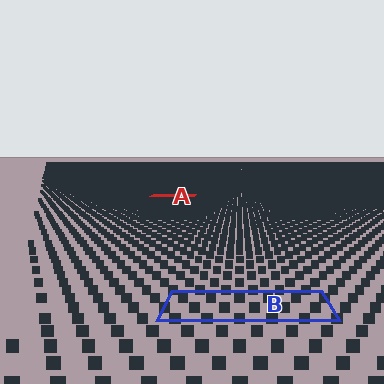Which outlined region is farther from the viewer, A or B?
Region A is farther from the viewer — the texture elements inside it appear smaller and more densely packed.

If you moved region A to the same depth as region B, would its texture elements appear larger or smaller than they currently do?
They would appear larger. At a closer depth, the same texture elements are projected at a bigger on-screen size.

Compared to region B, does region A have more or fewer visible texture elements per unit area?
Region A has more texture elements per unit area — they are packed more densely because it is farther away.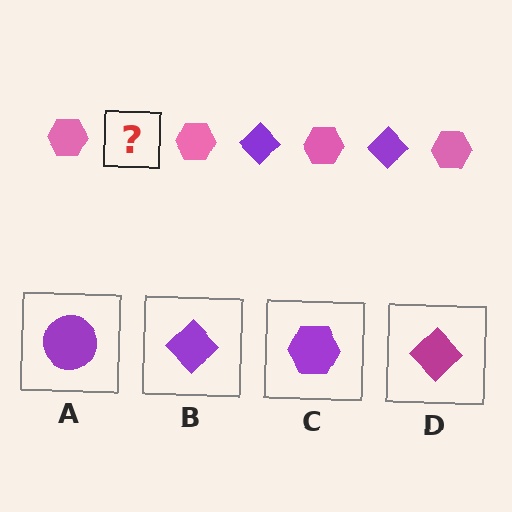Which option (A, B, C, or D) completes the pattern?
B.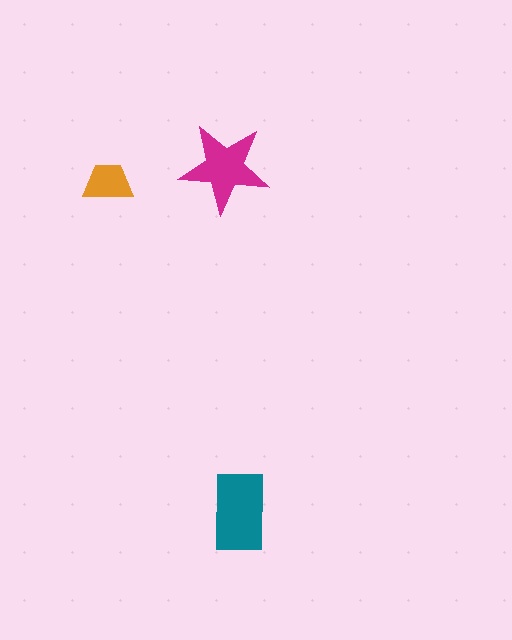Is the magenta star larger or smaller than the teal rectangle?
Smaller.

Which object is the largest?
The teal rectangle.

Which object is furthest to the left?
The orange trapezoid is leftmost.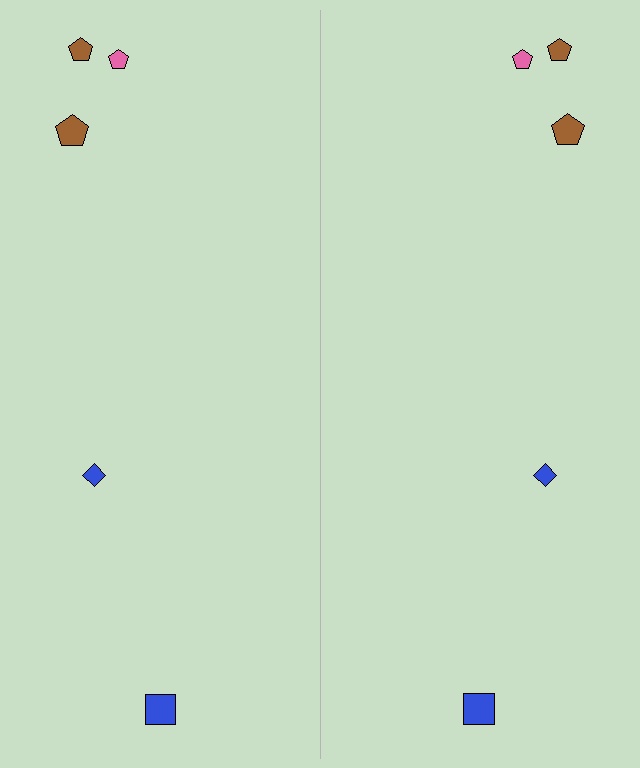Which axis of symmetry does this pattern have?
The pattern has a vertical axis of symmetry running through the center of the image.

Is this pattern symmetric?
Yes, this pattern has bilateral (reflection) symmetry.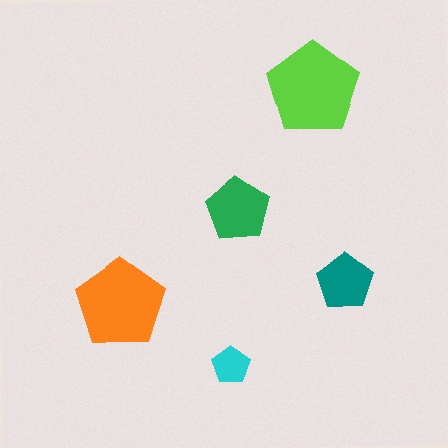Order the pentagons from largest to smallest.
the lime one, the orange one, the green one, the teal one, the cyan one.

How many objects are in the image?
There are 5 objects in the image.